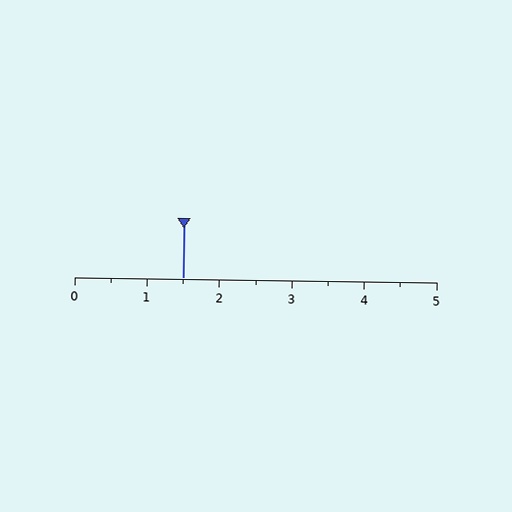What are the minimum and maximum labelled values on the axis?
The axis runs from 0 to 5.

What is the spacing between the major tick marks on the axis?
The major ticks are spaced 1 apart.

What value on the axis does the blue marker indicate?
The marker indicates approximately 1.5.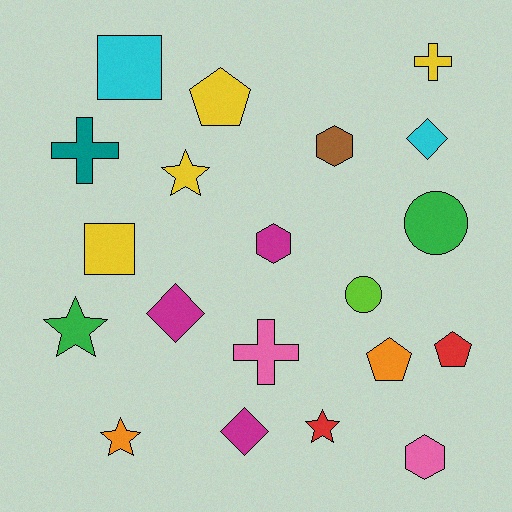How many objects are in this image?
There are 20 objects.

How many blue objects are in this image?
There are no blue objects.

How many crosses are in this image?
There are 3 crosses.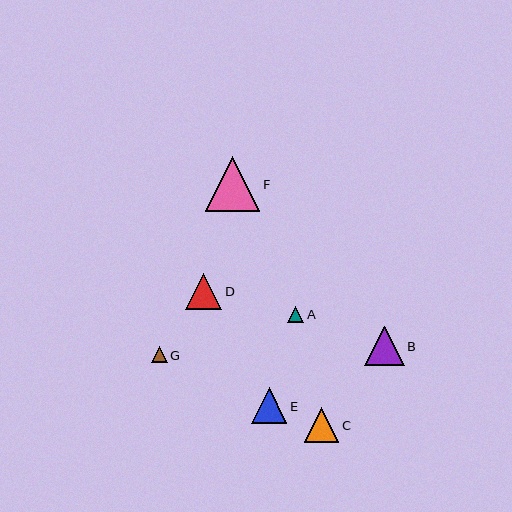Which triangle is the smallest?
Triangle G is the smallest with a size of approximately 16 pixels.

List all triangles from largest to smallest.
From largest to smallest: F, B, D, E, C, A, G.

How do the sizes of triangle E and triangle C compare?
Triangle E and triangle C are approximately the same size.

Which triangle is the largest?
Triangle F is the largest with a size of approximately 55 pixels.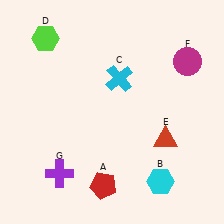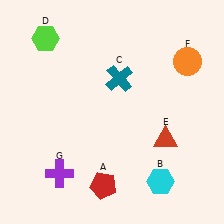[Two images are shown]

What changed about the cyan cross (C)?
In Image 1, C is cyan. In Image 2, it changed to teal.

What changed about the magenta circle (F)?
In Image 1, F is magenta. In Image 2, it changed to orange.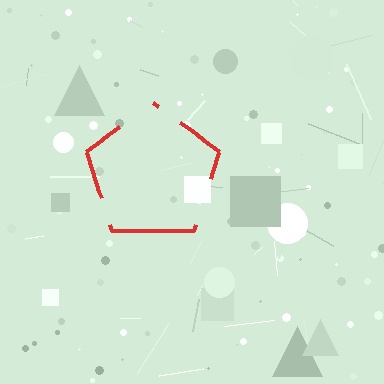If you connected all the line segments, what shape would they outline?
They would outline a pentagon.